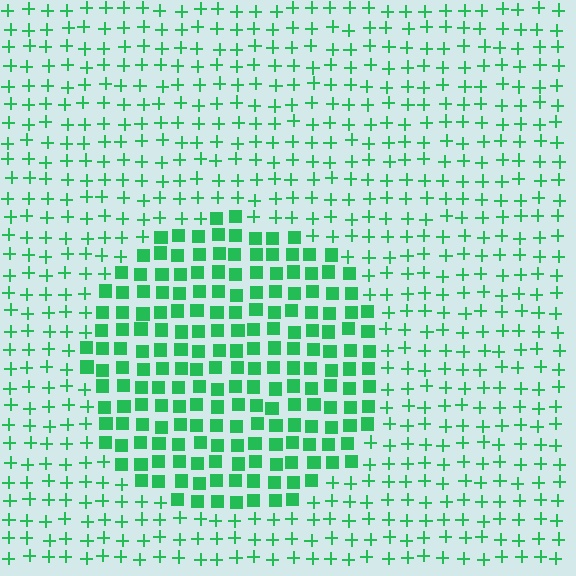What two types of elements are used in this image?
The image uses squares inside the circle region and plus signs outside it.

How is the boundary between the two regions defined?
The boundary is defined by a change in element shape: squares inside vs. plus signs outside. All elements share the same color and spacing.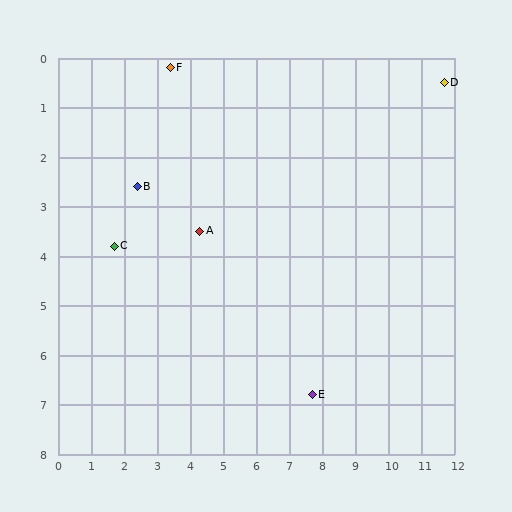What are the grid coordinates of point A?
Point A is at approximately (4.3, 3.5).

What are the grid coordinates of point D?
Point D is at approximately (11.7, 0.5).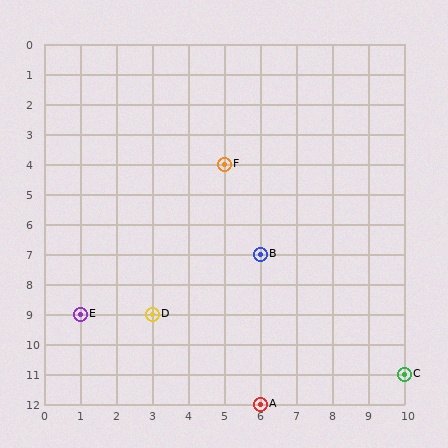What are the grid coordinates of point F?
Point F is at grid coordinates (5, 4).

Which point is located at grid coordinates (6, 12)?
Point A is at (6, 12).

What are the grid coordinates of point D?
Point D is at grid coordinates (3, 9).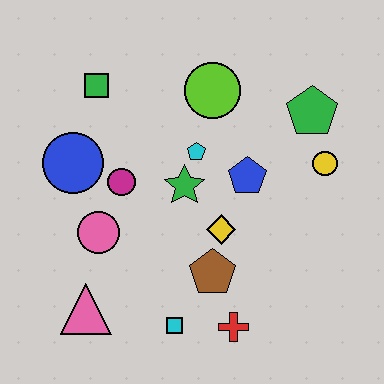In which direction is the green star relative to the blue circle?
The green star is to the right of the blue circle.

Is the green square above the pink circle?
Yes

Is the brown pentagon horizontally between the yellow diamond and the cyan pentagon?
Yes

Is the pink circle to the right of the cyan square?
No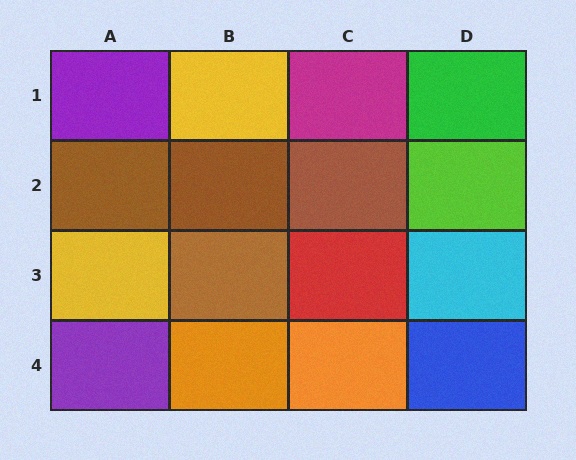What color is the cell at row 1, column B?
Yellow.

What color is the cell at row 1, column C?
Magenta.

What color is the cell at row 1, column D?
Green.